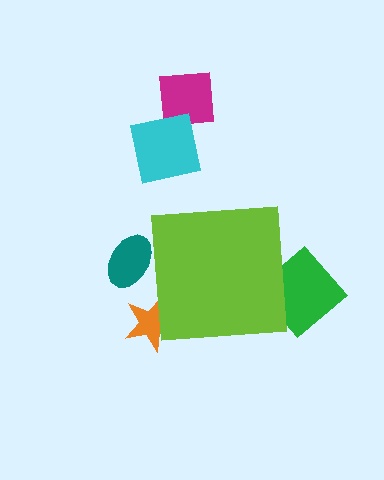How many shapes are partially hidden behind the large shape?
3 shapes are partially hidden.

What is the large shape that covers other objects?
A lime square.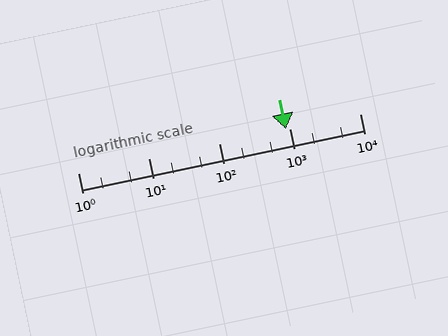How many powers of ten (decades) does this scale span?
The scale spans 4 decades, from 1 to 10000.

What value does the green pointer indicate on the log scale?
The pointer indicates approximately 900.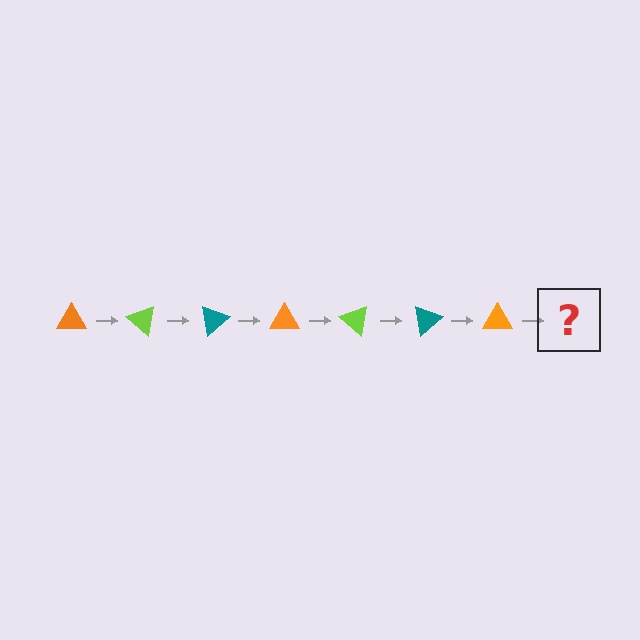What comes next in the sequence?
The next element should be a lime triangle, rotated 280 degrees from the start.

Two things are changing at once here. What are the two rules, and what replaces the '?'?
The two rules are that it rotates 40 degrees each step and the color cycles through orange, lime, and teal. The '?' should be a lime triangle, rotated 280 degrees from the start.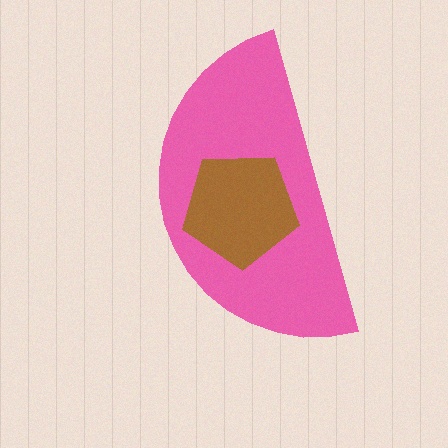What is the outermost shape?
The pink semicircle.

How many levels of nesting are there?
2.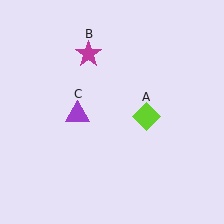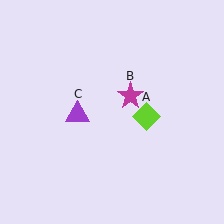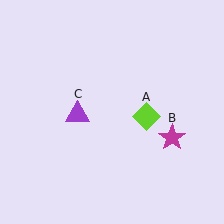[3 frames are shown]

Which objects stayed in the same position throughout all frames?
Lime diamond (object A) and purple triangle (object C) remained stationary.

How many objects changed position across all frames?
1 object changed position: magenta star (object B).